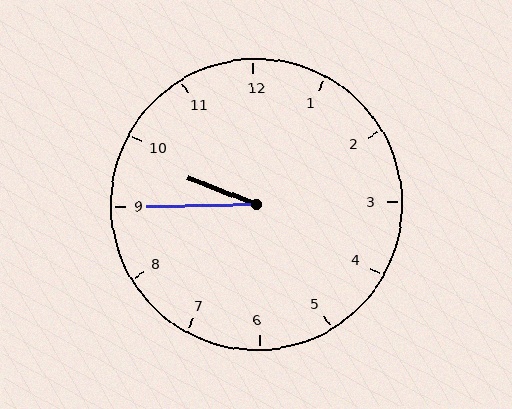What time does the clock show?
9:45.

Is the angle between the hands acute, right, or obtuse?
It is acute.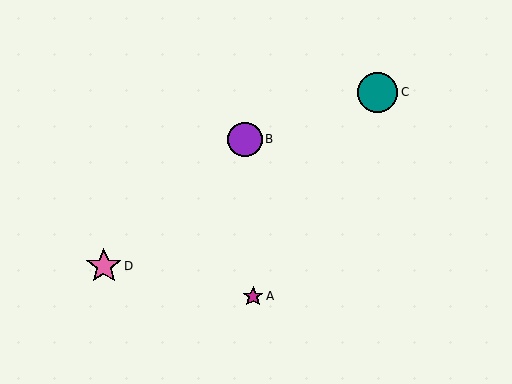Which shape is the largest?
The teal circle (labeled C) is the largest.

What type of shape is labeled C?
Shape C is a teal circle.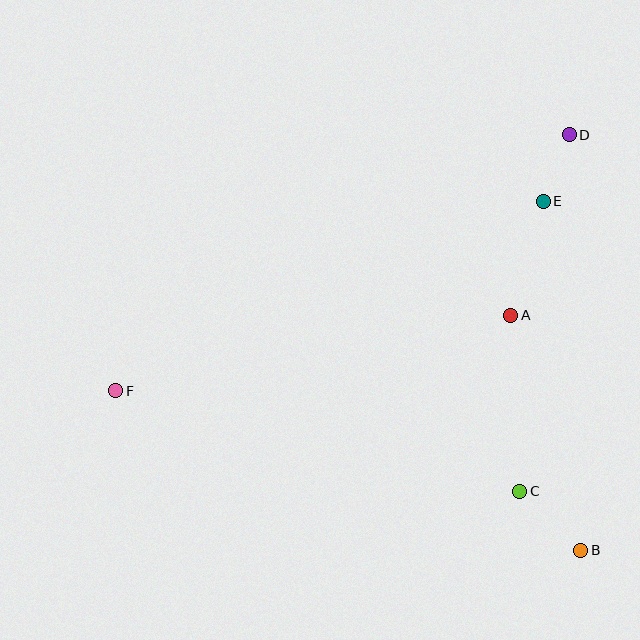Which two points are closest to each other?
Points D and E are closest to each other.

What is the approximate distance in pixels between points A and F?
The distance between A and F is approximately 402 pixels.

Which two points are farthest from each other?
Points D and F are farthest from each other.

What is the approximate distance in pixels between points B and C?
The distance between B and C is approximately 85 pixels.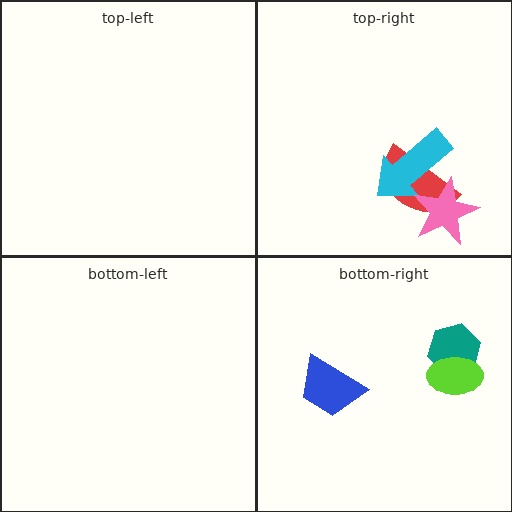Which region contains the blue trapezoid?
The bottom-right region.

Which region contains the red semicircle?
The top-right region.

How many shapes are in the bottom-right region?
3.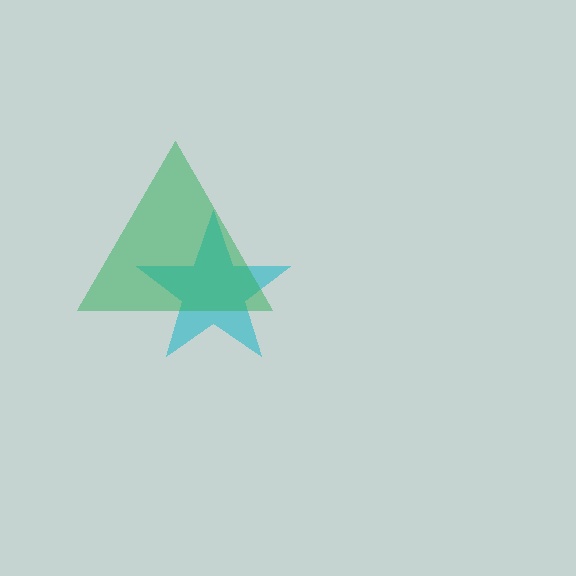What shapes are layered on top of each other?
The layered shapes are: a cyan star, a green triangle.